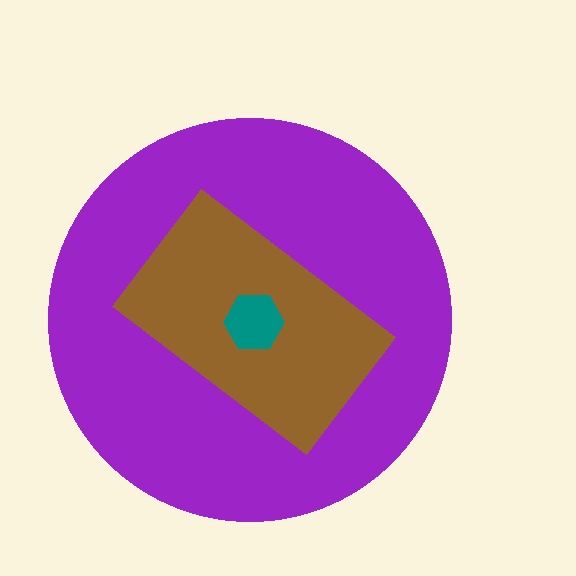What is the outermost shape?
The purple circle.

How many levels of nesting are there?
3.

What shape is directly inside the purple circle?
The brown rectangle.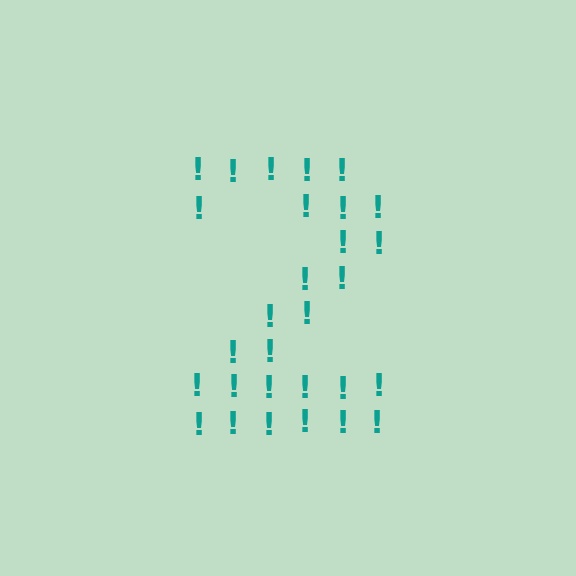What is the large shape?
The large shape is the digit 2.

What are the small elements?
The small elements are exclamation marks.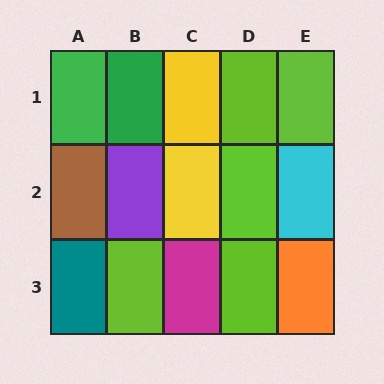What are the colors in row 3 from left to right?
Teal, lime, magenta, lime, orange.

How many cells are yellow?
2 cells are yellow.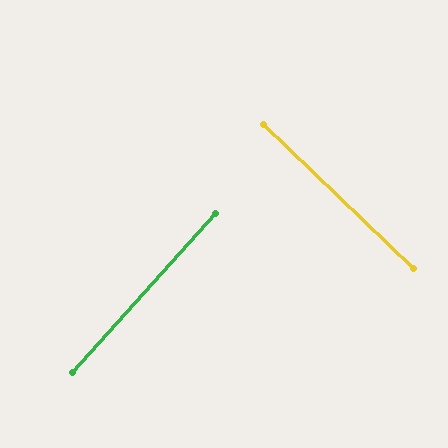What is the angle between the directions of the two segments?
Approximately 88 degrees.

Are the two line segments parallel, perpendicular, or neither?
Perpendicular — they meet at approximately 88°.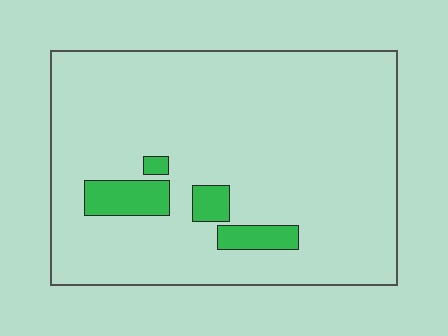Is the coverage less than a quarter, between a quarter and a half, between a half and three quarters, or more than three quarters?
Less than a quarter.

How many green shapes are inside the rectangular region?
4.